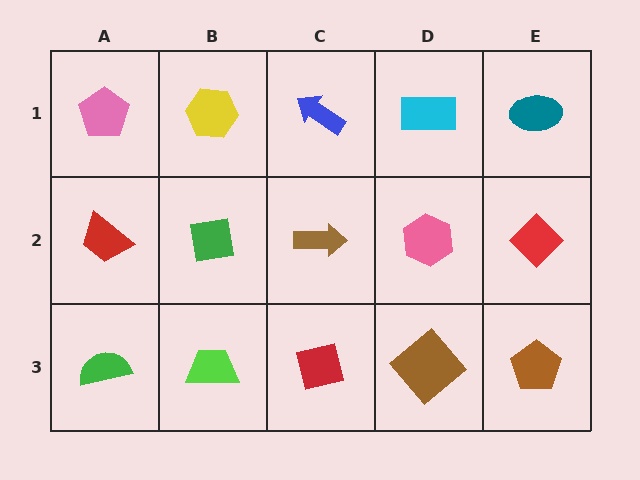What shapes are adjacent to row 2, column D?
A cyan rectangle (row 1, column D), a brown diamond (row 3, column D), a brown arrow (row 2, column C), a red diamond (row 2, column E).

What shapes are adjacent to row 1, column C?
A brown arrow (row 2, column C), a yellow hexagon (row 1, column B), a cyan rectangle (row 1, column D).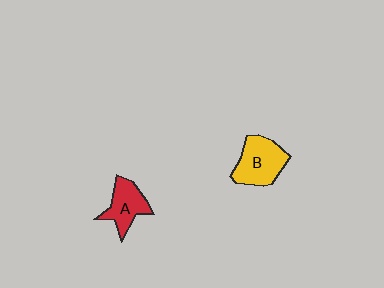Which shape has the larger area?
Shape B (yellow).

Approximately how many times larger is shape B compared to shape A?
Approximately 1.3 times.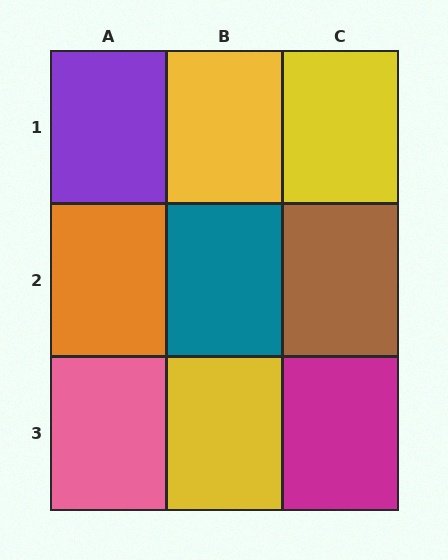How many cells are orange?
1 cell is orange.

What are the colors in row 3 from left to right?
Pink, yellow, magenta.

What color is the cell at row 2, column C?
Brown.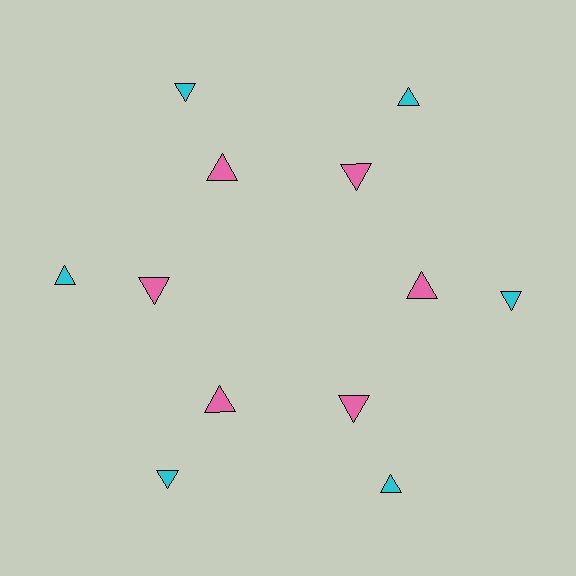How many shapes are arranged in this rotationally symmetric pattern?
There are 12 shapes, arranged in 6 groups of 2.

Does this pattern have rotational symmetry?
Yes, this pattern has 6-fold rotational symmetry. It looks the same after rotating 60 degrees around the center.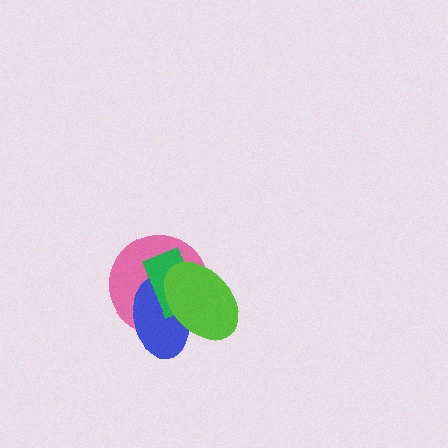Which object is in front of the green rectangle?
The lime ellipse is in front of the green rectangle.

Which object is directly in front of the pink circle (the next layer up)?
The blue ellipse is directly in front of the pink circle.